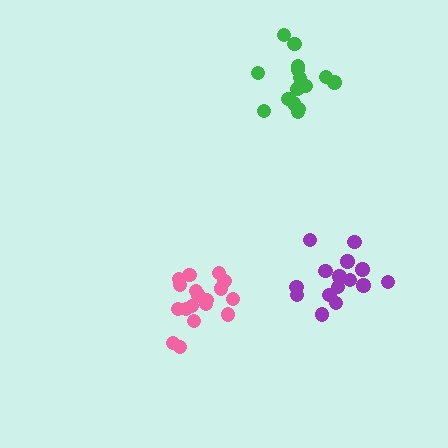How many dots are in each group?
Group 1: 19 dots, Group 2: 15 dots, Group 3: 16 dots (50 total).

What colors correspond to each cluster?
The clusters are colored: pink, purple, green.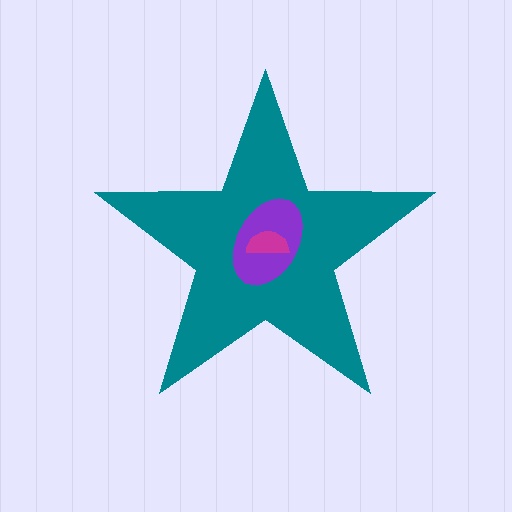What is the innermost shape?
The magenta semicircle.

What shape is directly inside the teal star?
The purple ellipse.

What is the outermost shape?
The teal star.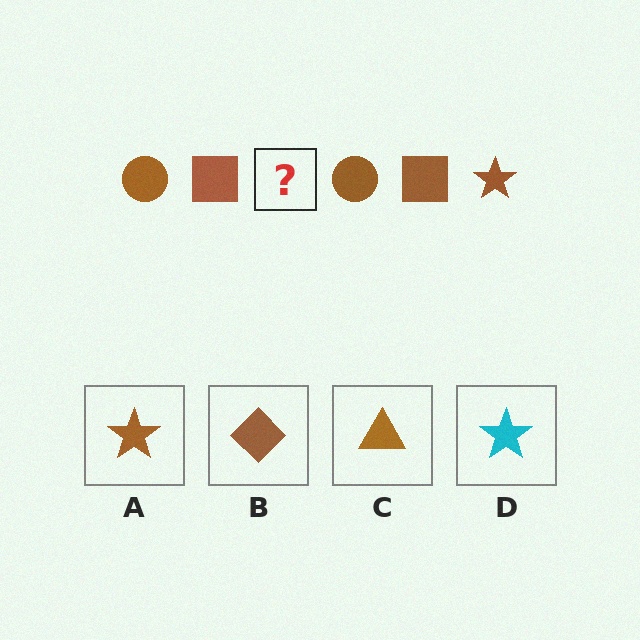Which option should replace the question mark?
Option A.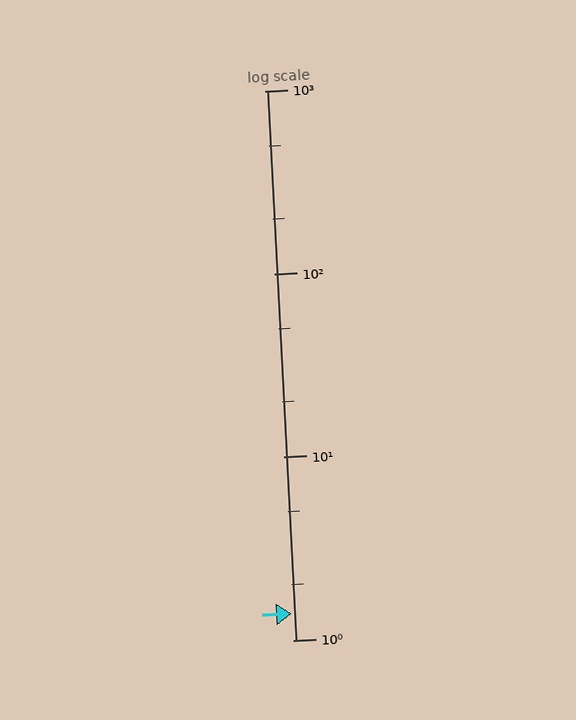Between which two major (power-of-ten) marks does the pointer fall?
The pointer is between 1 and 10.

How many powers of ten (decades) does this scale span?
The scale spans 3 decades, from 1 to 1000.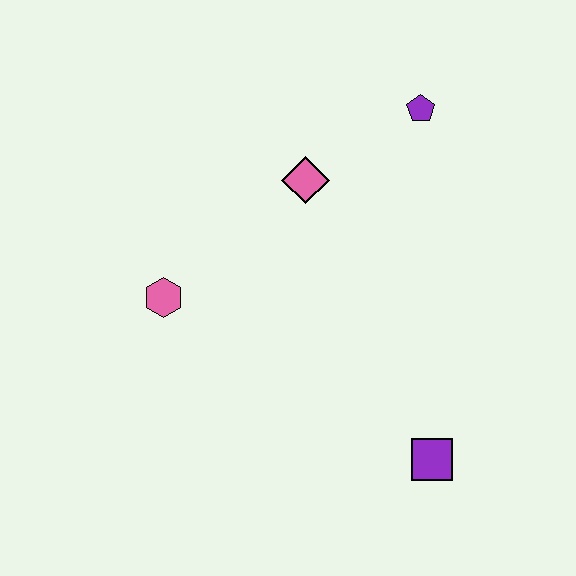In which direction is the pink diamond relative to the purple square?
The pink diamond is above the purple square.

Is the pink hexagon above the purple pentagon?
No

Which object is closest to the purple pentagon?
The pink diamond is closest to the purple pentagon.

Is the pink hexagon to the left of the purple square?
Yes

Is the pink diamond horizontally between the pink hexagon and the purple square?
Yes